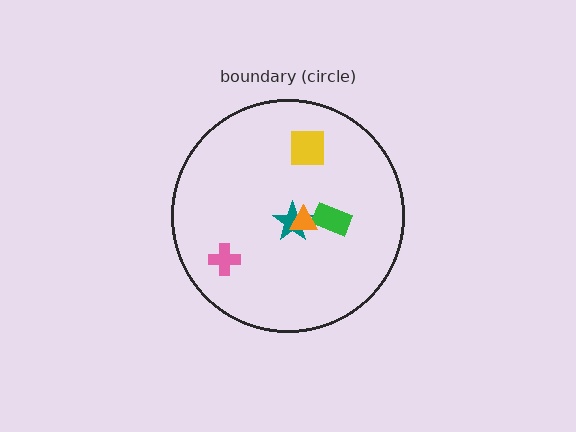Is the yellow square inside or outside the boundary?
Inside.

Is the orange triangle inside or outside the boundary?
Inside.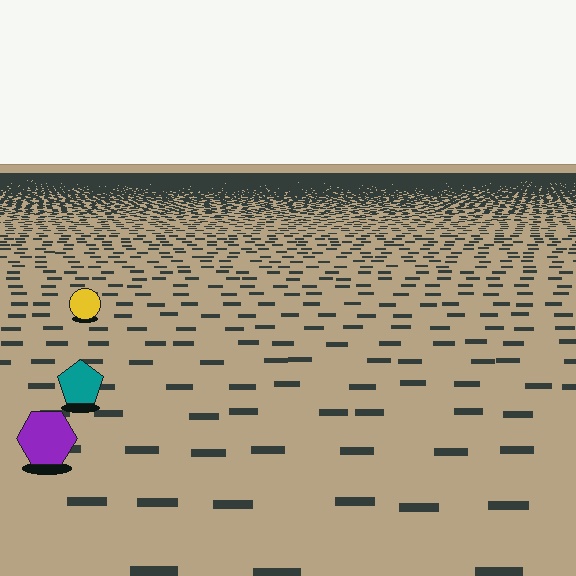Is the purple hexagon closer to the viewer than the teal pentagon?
Yes. The purple hexagon is closer — you can tell from the texture gradient: the ground texture is coarser near it.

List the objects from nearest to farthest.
From nearest to farthest: the purple hexagon, the teal pentagon, the yellow circle.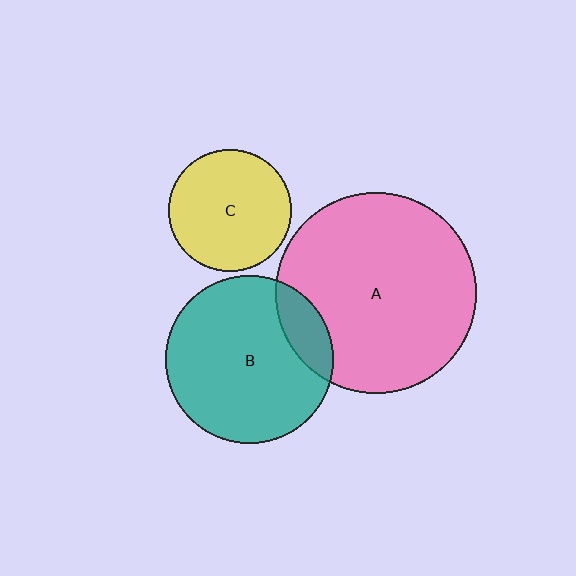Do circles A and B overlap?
Yes.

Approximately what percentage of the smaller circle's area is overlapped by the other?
Approximately 15%.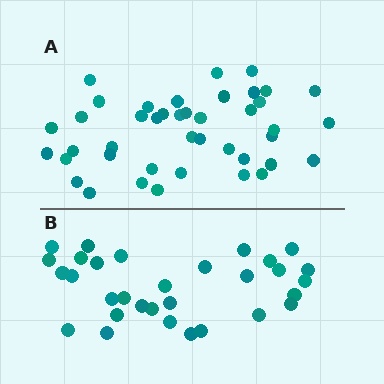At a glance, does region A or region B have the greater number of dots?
Region A (the top region) has more dots.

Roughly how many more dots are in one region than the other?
Region A has roughly 12 or so more dots than region B.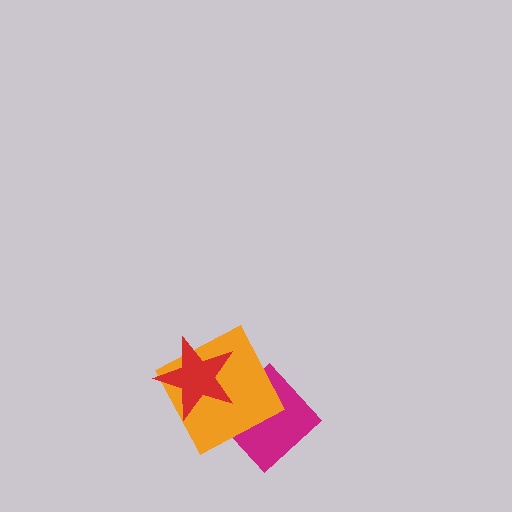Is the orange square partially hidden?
Yes, it is partially covered by another shape.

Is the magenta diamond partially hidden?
Yes, it is partially covered by another shape.